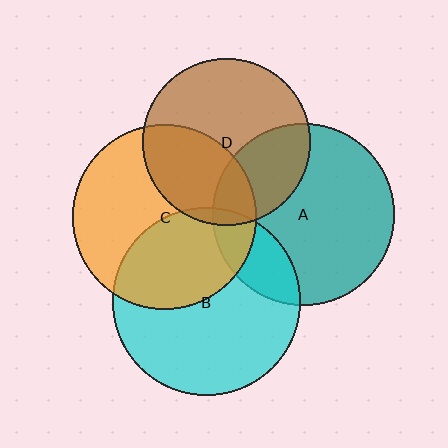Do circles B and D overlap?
Yes.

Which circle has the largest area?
Circle B (cyan).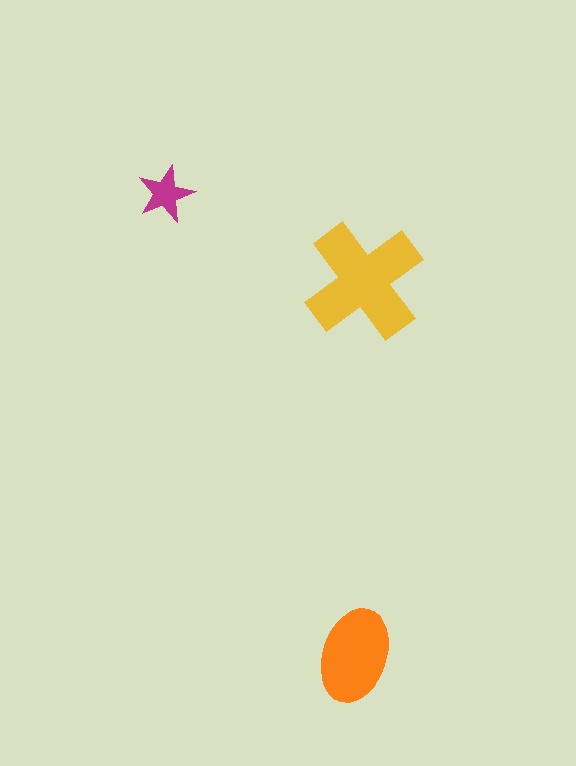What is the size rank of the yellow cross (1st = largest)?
1st.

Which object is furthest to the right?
The yellow cross is rightmost.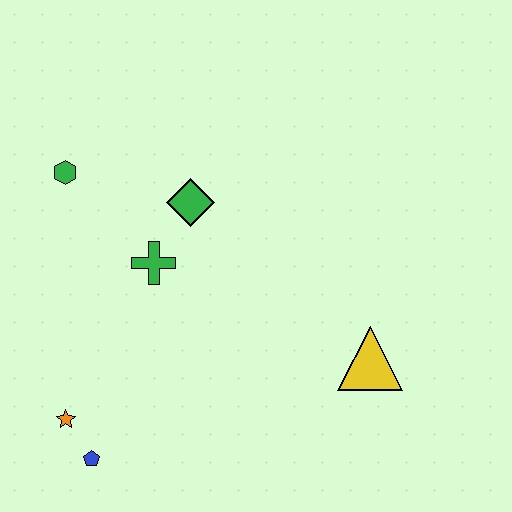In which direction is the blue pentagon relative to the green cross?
The blue pentagon is below the green cross.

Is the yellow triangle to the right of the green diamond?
Yes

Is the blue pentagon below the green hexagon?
Yes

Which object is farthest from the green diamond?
The blue pentagon is farthest from the green diamond.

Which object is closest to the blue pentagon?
The orange star is closest to the blue pentagon.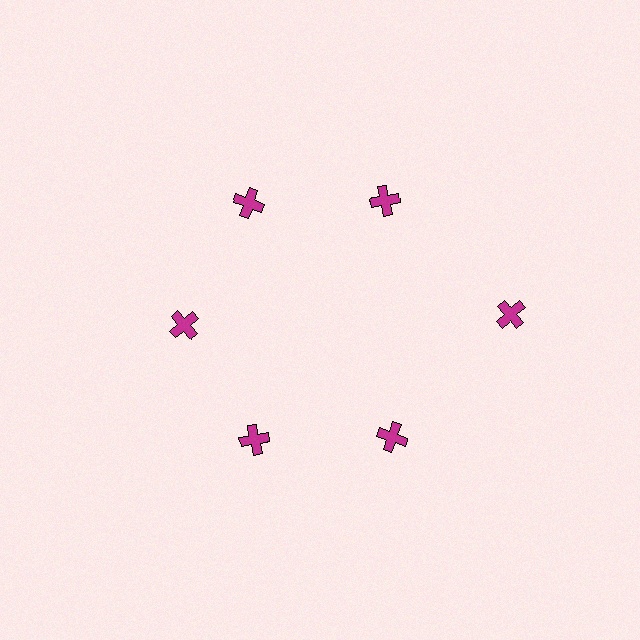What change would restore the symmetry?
The symmetry would be restored by moving it inward, back onto the ring so that all 6 crosses sit at equal angles and equal distance from the center.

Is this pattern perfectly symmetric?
No. The 6 magenta crosses are arranged in a ring, but one element near the 3 o'clock position is pushed outward from the center, breaking the 6-fold rotational symmetry.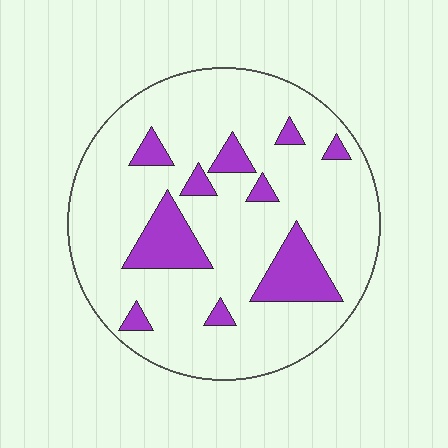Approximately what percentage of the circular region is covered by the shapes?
Approximately 15%.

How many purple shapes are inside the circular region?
10.